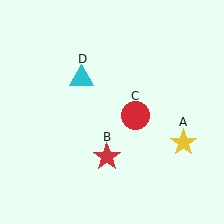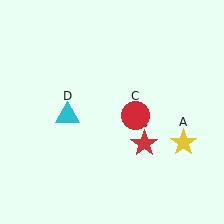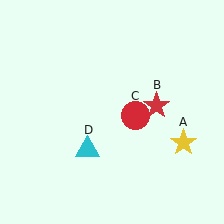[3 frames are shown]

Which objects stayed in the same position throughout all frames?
Yellow star (object A) and red circle (object C) remained stationary.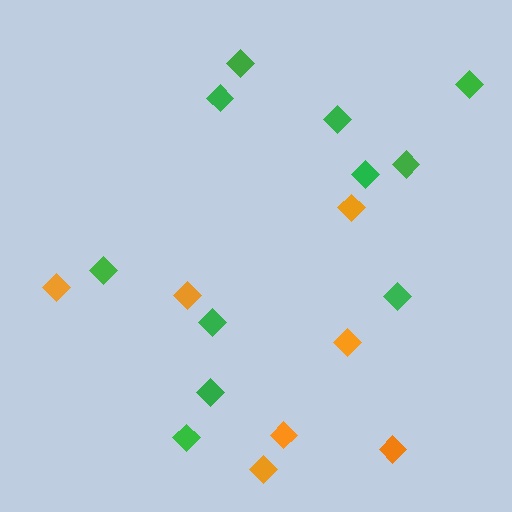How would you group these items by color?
There are 2 groups: one group of green diamonds (11) and one group of orange diamonds (7).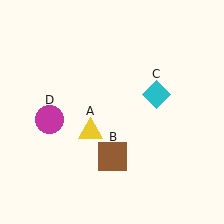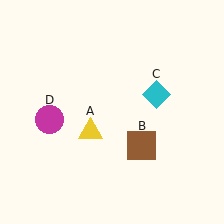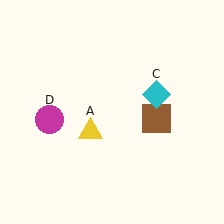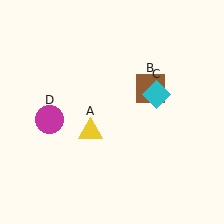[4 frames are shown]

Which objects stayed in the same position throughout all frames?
Yellow triangle (object A) and cyan diamond (object C) and magenta circle (object D) remained stationary.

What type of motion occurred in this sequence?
The brown square (object B) rotated counterclockwise around the center of the scene.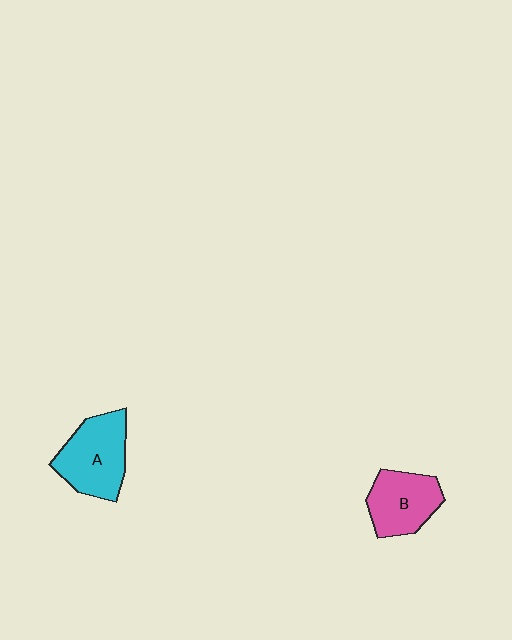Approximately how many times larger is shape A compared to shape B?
Approximately 1.2 times.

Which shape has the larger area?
Shape A (cyan).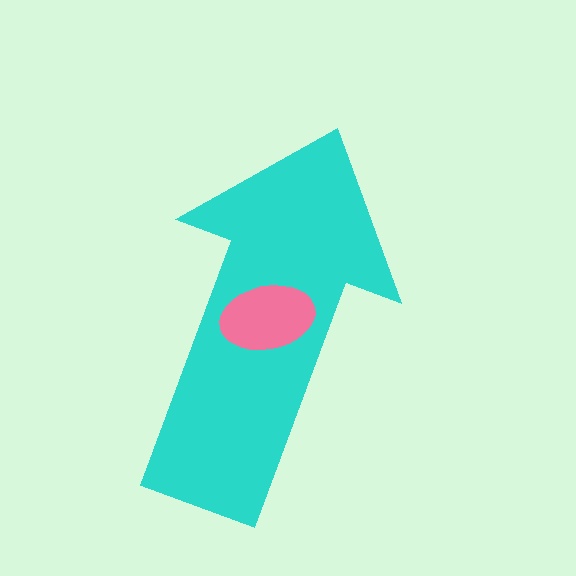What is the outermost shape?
The cyan arrow.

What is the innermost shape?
The pink ellipse.